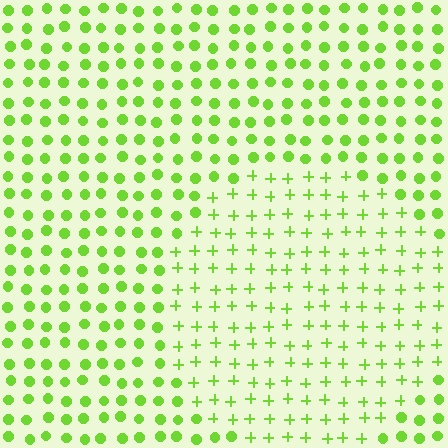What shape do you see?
I see a circle.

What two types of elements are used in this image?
The image uses plus signs inside the circle region and circles outside it.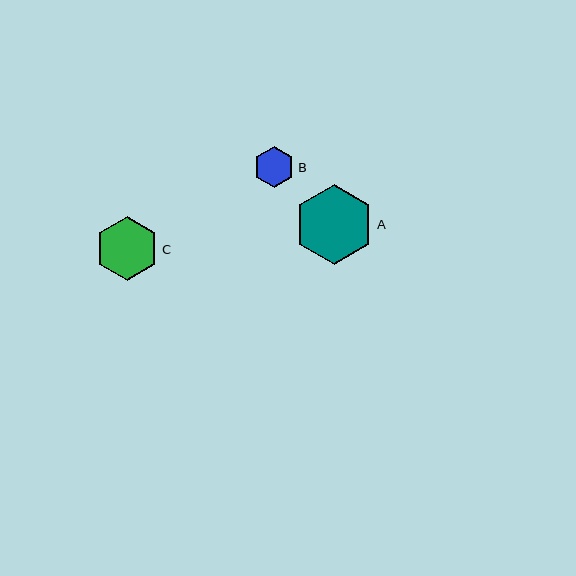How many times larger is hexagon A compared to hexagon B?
Hexagon A is approximately 2.0 times the size of hexagon B.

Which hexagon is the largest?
Hexagon A is the largest with a size of approximately 80 pixels.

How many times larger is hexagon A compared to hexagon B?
Hexagon A is approximately 2.0 times the size of hexagon B.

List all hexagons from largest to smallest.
From largest to smallest: A, C, B.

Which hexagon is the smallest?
Hexagon B is the smallest with a size of approximately 40 pixels.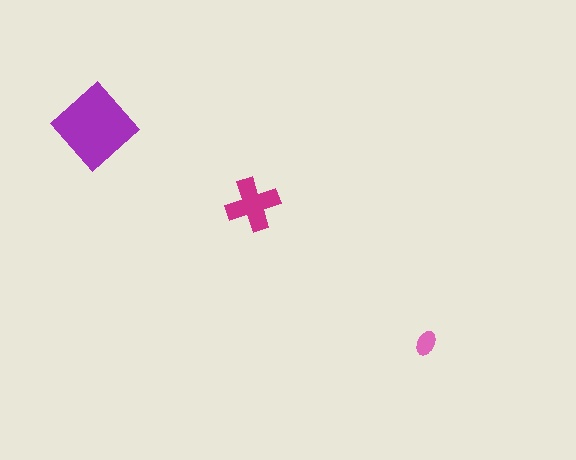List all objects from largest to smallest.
The purple diamond, the magenta cross, the pink ellipse.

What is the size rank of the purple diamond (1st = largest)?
1st.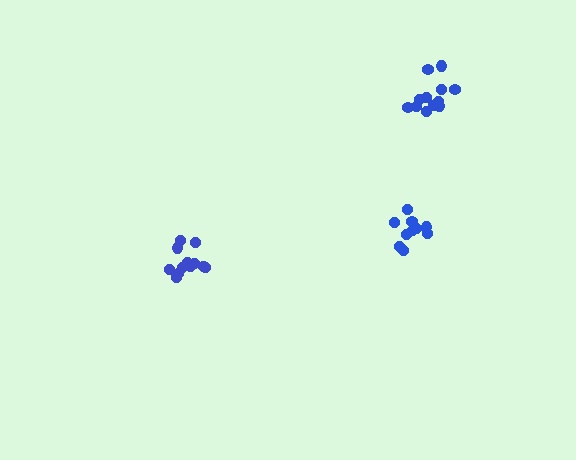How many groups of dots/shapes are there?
There are 3 groups.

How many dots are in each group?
Group 1: 10 dots, Group 2: 12 dots, Group 3: 12 dots (34 total).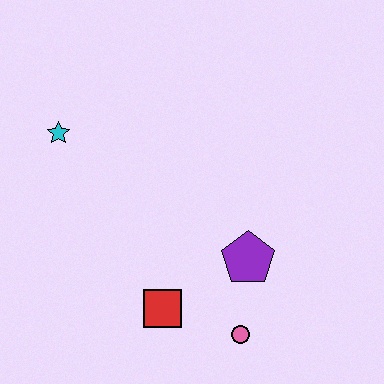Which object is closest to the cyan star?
The red square is closest to the cyan star.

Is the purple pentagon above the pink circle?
Yes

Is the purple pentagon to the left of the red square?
No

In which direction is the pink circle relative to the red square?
The pink circle is to the right of the red square.